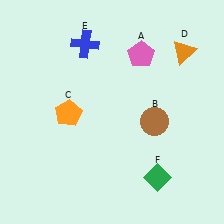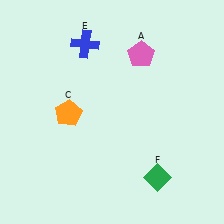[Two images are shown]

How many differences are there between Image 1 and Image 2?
There are 2 differences between the two images.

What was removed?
The orange triangle (D), the brown circle (B) were removed in Image 2.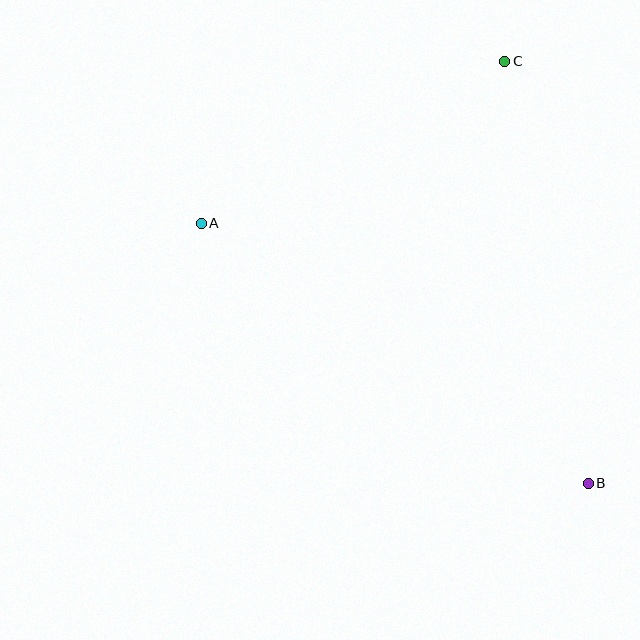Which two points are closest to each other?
Points A and C are closest to each other.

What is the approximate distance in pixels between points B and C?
The distance between B and C is approximately 430 pixels.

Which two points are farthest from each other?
Points A and B are farthest from each other.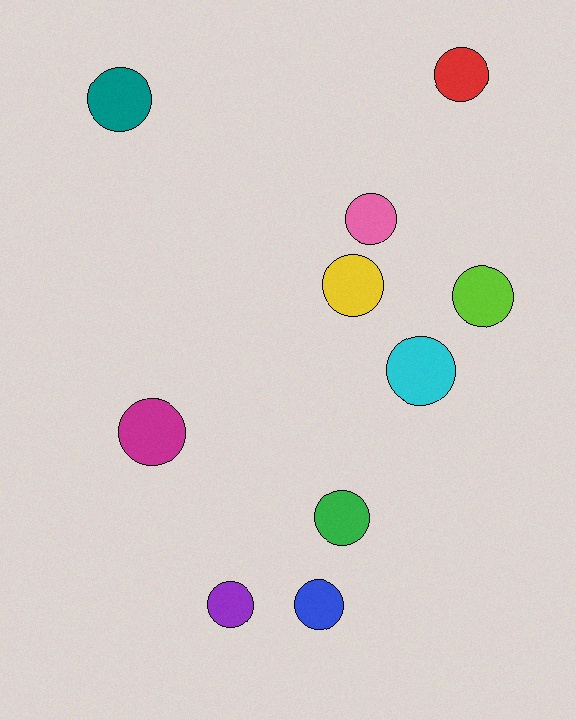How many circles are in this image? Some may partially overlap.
There are 10 circles.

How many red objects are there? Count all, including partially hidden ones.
There is 1 red object.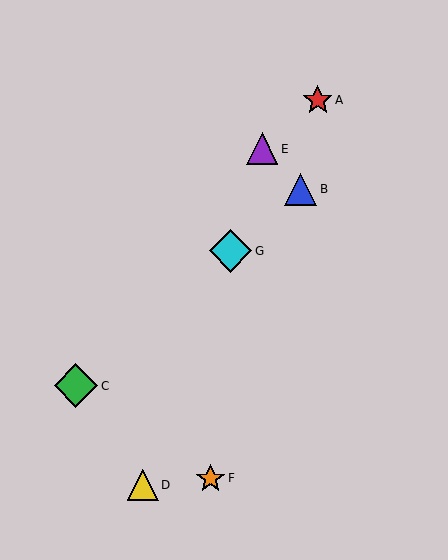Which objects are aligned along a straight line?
Objects B, C, G are aligned along a straight line.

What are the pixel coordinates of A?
Object A is at (318, 100).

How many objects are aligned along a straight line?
3 objects (B, C, G) are aligned along a straight line.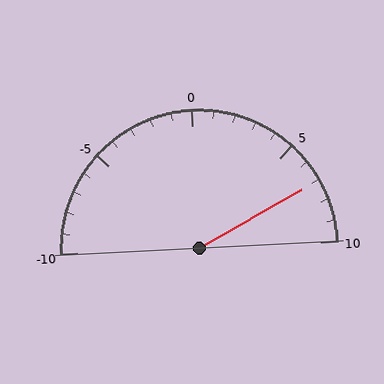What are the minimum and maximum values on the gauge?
The gauge ranges from -10 to 10.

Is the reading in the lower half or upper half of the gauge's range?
The reading is in the upper half of the range (-10 to 10).